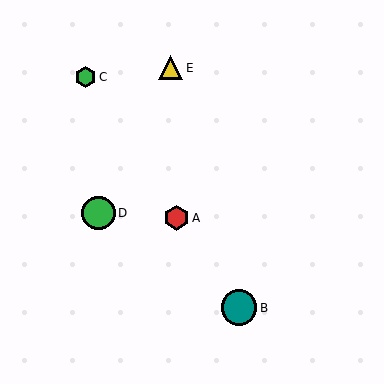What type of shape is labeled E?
Shape E is a yellow triangle.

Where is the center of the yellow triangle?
The center of the yellow triangle is at (171, 68).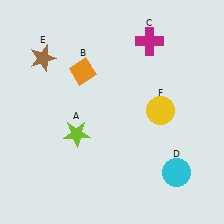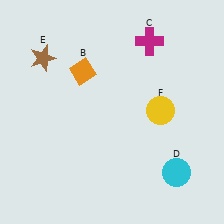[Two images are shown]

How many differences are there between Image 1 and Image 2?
There is 1 difference between the two images.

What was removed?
The lime star (A) was removed in Image 2.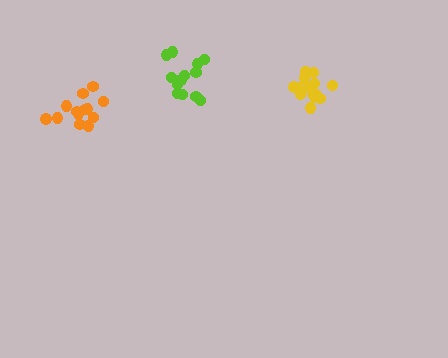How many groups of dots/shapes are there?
There are 3 groups.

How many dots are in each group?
Group 1: 15 dots, Group 2: 13 dots, Group 3: 14 dots (42 total).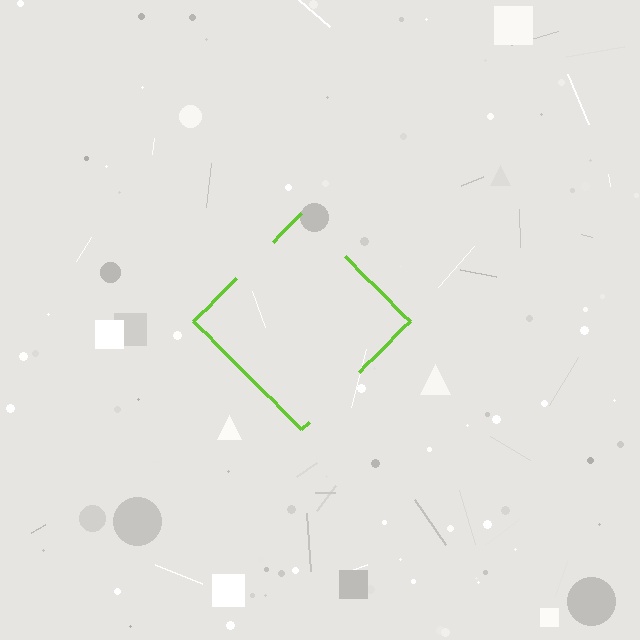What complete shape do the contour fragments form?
The contour fragments form a diamond.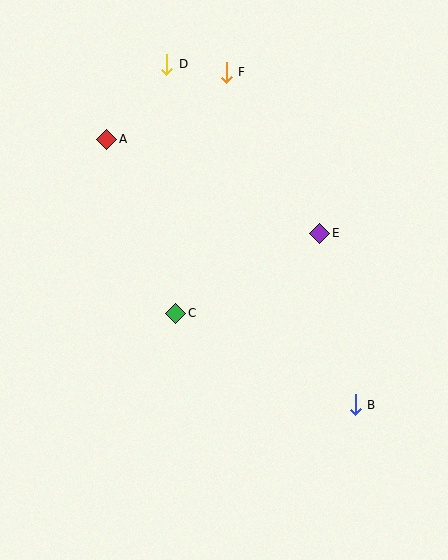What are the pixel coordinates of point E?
Point E is at (320, 233).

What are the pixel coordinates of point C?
Point C is at (176, 313).